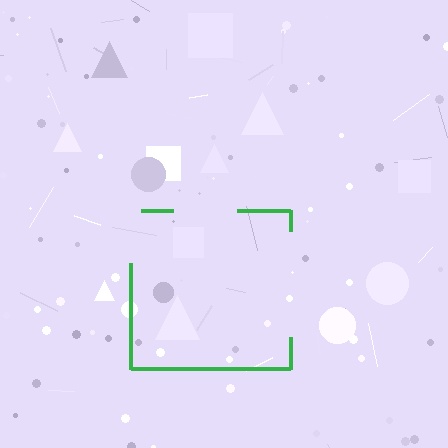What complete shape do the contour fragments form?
The contour fragments form a square.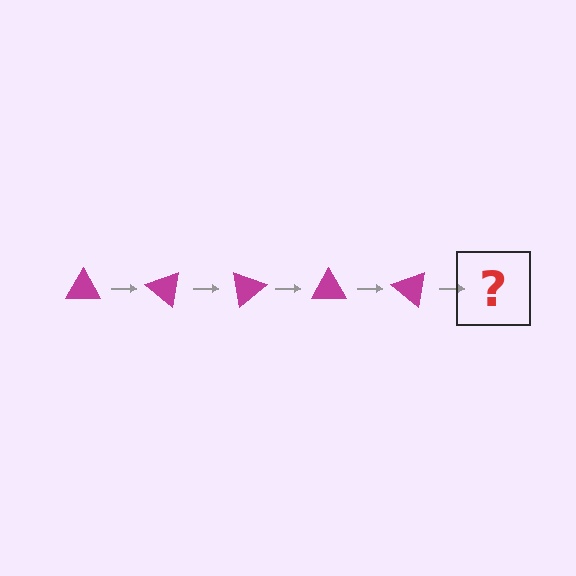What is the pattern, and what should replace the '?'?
The pattern is that the triangle rotates 40 degrees each step. The '?' should be a magenta triangle rotated 200 degrees.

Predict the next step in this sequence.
The next step is a magenta triangle rotated 200 degrees.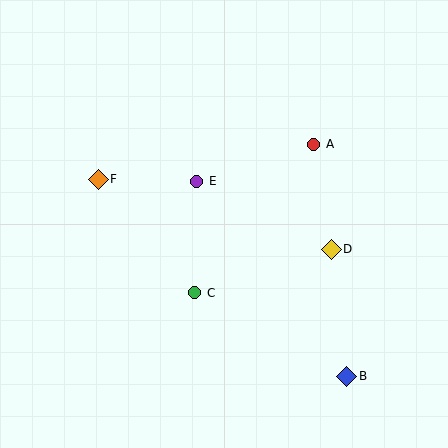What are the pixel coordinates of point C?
Point C is at (195, 293).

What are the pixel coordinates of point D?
Point D is at (331, 249).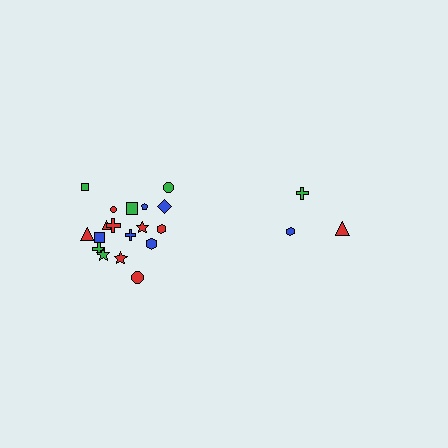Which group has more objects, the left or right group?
The left group.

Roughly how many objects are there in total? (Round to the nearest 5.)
Roughly 20 objects in total.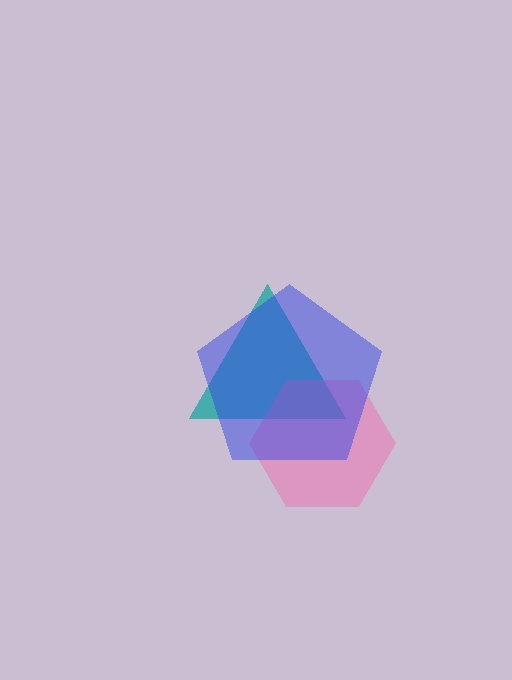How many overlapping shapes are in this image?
There are 3 overlapping shapes in the image.